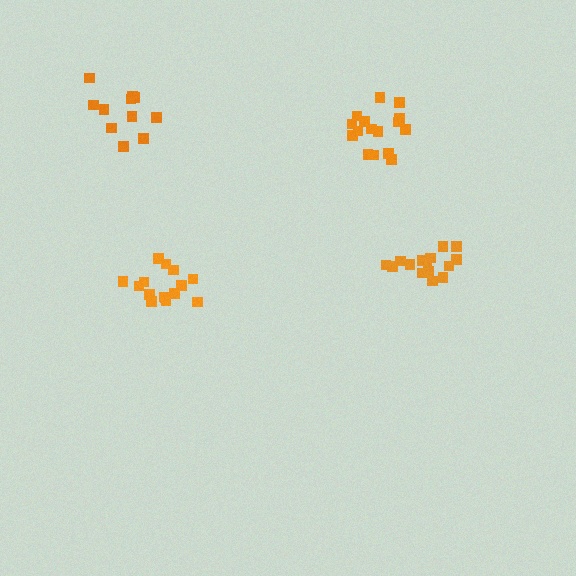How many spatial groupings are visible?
There are 4 spatial groupings.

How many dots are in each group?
Group 1: 15 dots, Group 2: 16 dots, Group 3: 15 dots, Group 4: 11 dots (57 total).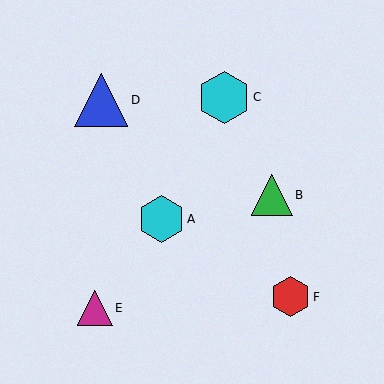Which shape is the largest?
The blue triangle (labeled D) is the largest.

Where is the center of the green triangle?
The center of the green triangle is at (272, 195).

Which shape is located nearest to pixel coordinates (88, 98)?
The blue triangle (labeled D) at (101, 100) is nearest to that location.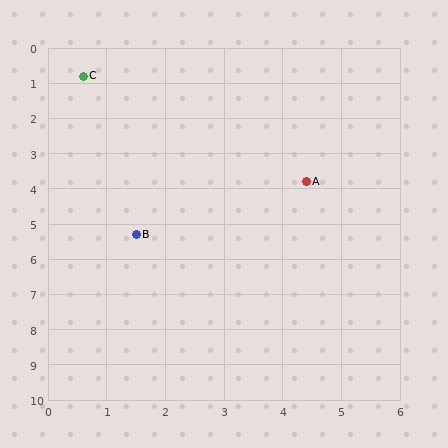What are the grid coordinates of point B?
Point B is at approximately (1.5, 5.3).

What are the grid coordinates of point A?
Point A is at approximately (4.4, 3.8).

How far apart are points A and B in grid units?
Points A and B are about 3.3 grid units apart.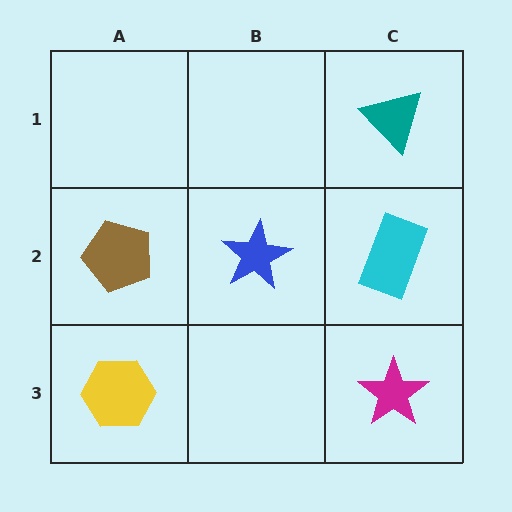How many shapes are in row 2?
3 shapes.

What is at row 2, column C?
A cyan rectangle.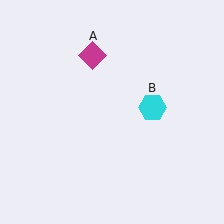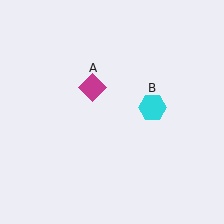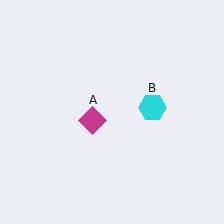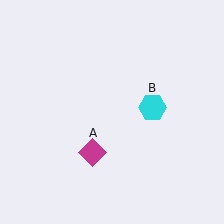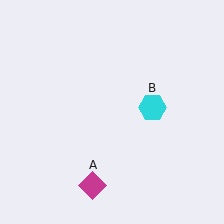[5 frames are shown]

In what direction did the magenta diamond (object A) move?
The magenta diamond (object A) moved down.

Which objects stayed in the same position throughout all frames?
Cyan hexagon (object B) remained stationary.